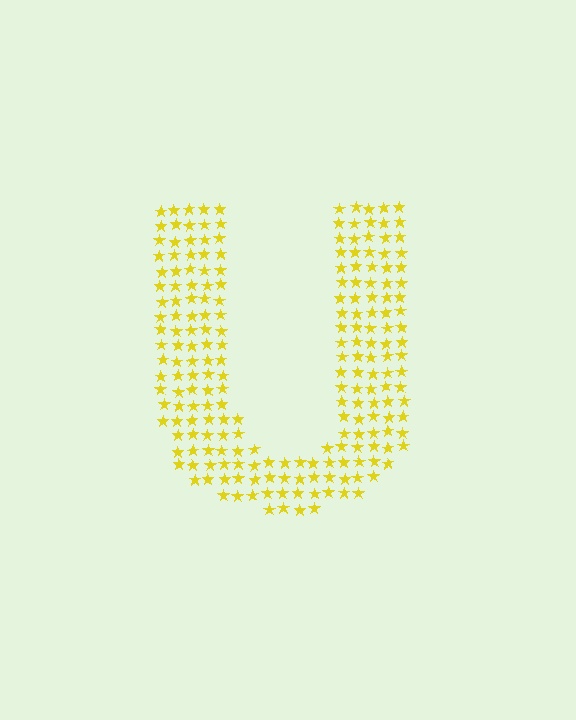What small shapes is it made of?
It is made of small stars.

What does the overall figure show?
The overall figure shows the letter U.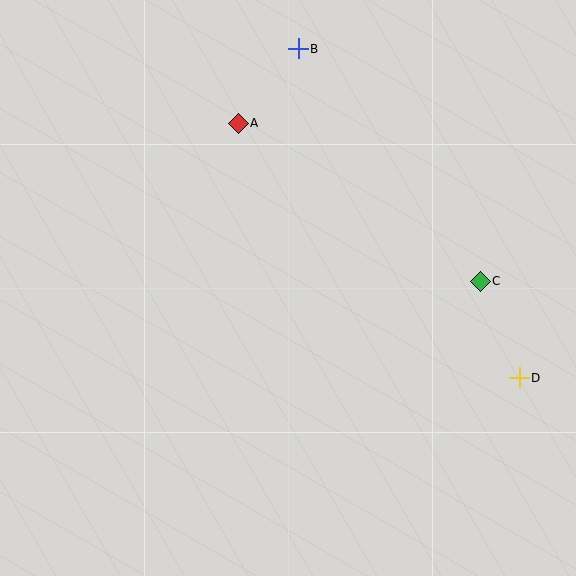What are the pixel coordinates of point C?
Point C is at (480, 281).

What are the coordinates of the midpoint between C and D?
The midpoint between C and D is at (500, 329).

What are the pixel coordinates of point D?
Point D is at (519, 378).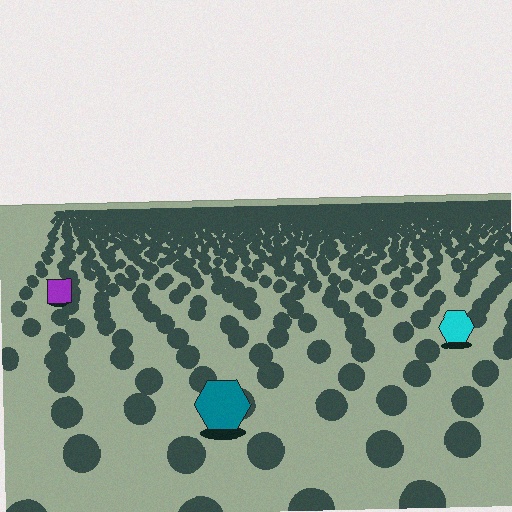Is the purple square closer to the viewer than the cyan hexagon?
No. The cyan hexagon is closer — you can tell from the texture gradient: the ground texture is coarser near it.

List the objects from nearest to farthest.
From nearest to farthest: the teal hexagon, the cyan hexagon, the purple square.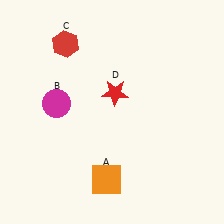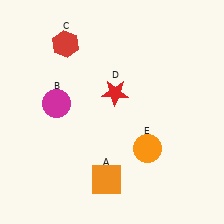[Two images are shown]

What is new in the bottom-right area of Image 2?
An orange circle (E) was added in the bottom-right area of Image 2.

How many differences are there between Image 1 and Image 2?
There is 1 difference between the two images.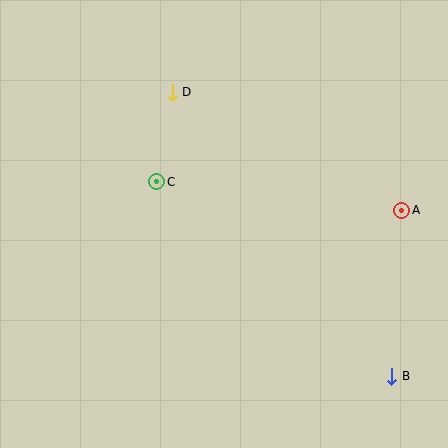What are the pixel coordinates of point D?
Point D is at (172, 92).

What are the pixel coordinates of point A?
Point A is at (402, 210).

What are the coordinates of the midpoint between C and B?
The midpoint between C and B is at (274, 279).